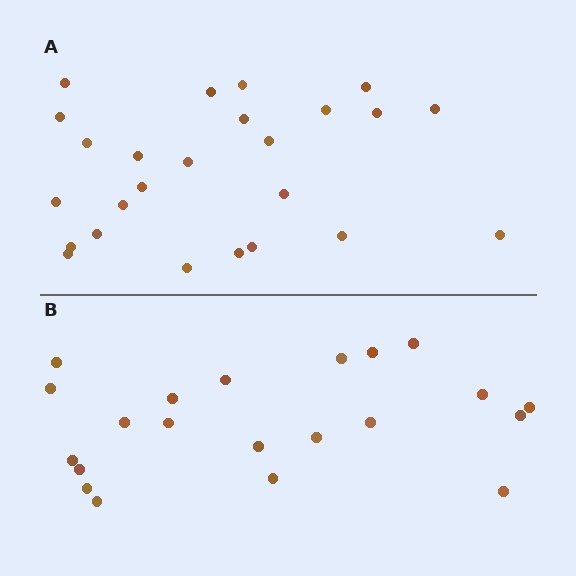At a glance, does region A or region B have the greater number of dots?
Region A (the top region) has more dots.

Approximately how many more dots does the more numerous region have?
Region A has about 4 more dots than region B.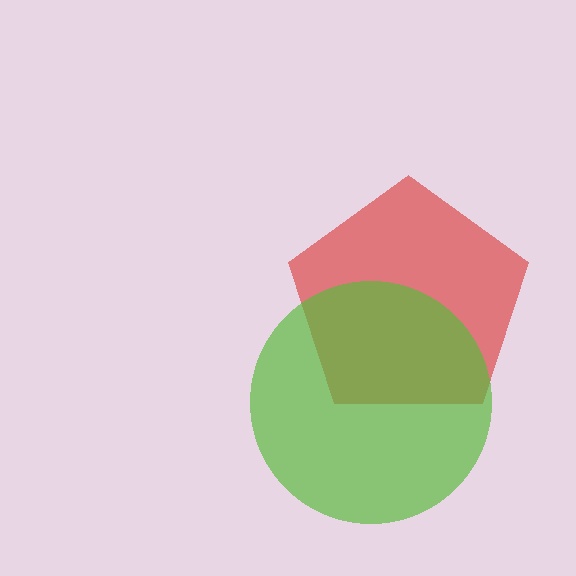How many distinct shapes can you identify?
There are 2 distinct shapes: a red pentagon, a lime circle.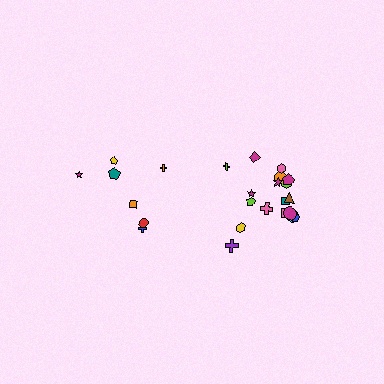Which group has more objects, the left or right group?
The right group.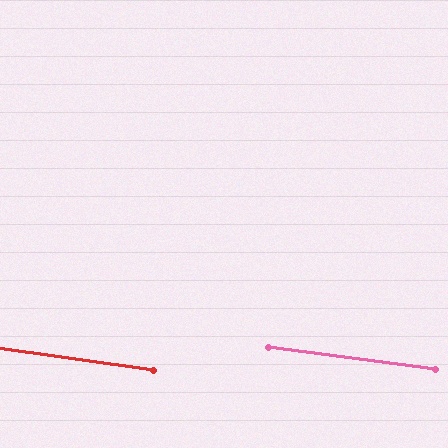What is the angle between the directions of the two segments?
Approximately 0 degrees.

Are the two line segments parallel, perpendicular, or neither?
Parallel — their directions differ by only 0.3°.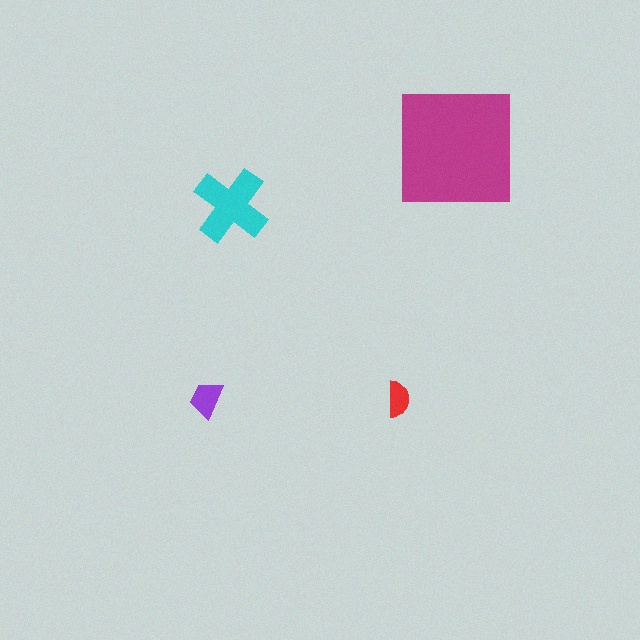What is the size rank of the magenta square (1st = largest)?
1st.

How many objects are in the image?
There are 4 objects in the image.